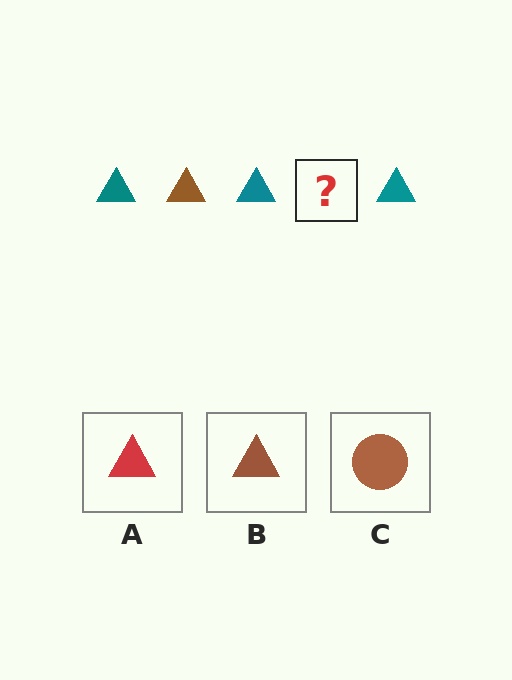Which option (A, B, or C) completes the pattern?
B.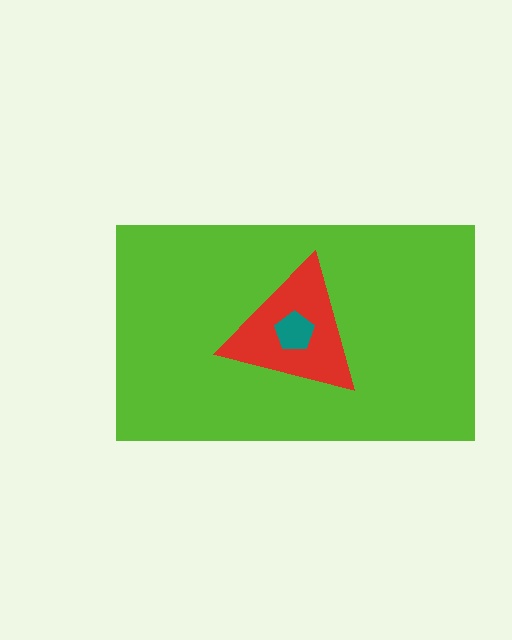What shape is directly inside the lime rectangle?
The red triangle.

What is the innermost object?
The teal pentagon.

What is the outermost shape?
The lime rectangle.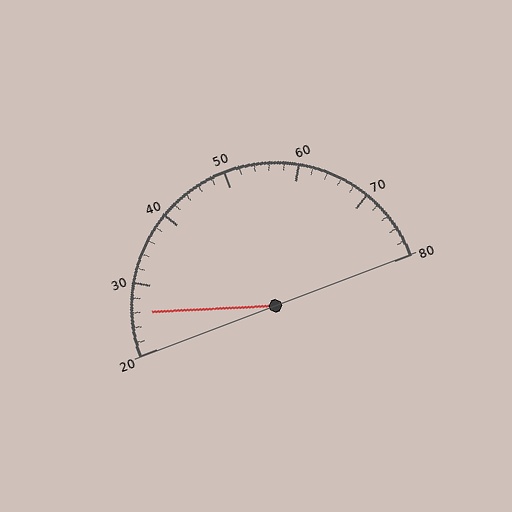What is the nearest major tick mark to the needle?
The nearest major tick mark is 30.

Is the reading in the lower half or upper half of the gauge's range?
The reading is in the lower half of the range (20 to 80).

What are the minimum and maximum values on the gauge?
The gauge ranges from 20 to 80.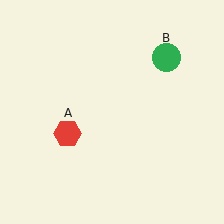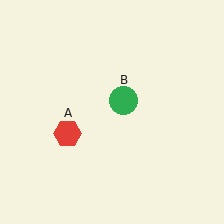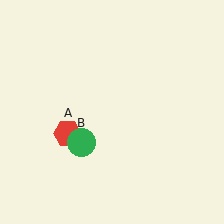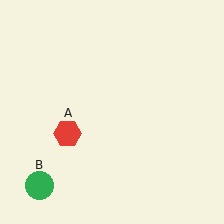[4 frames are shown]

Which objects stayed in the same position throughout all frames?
Red hexagon (object A) remained stationary.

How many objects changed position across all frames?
1 object changed position: green circle (object B).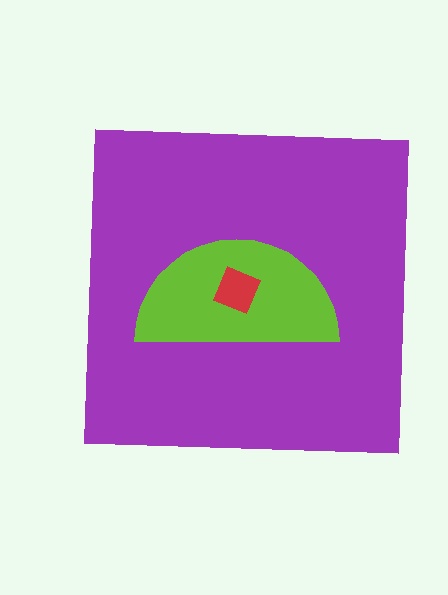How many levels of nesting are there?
3.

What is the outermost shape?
The purple square.